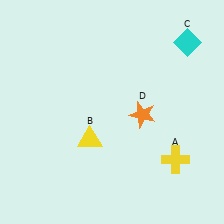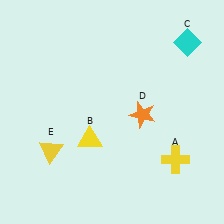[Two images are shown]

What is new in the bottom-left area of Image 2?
A yellow triangle (E) was added in the bottom-left area of Image 2.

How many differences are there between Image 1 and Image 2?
There is 1 difference between the two images.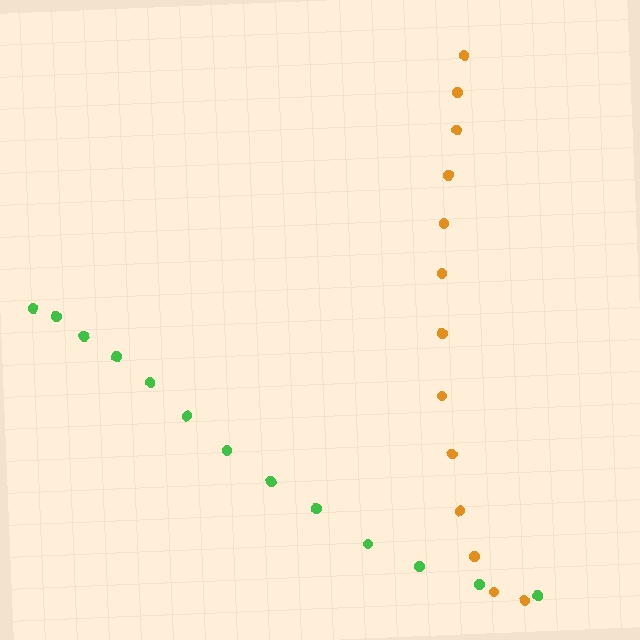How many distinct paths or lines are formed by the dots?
There are 2 distinct paths.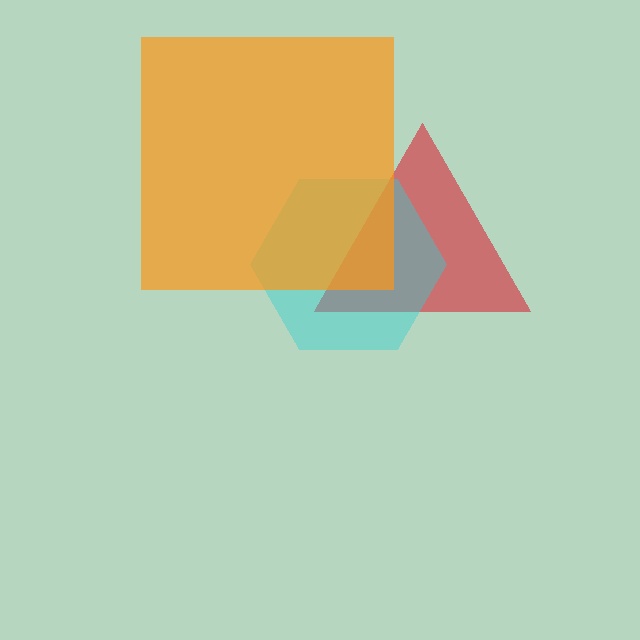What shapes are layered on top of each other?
The layered shapes are: a red triangle, a cyan hexagon, an orange square.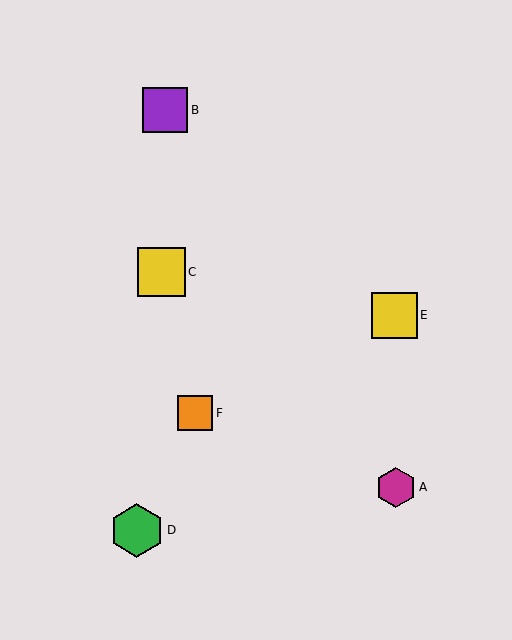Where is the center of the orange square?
The center of the orange square is at (195, 413).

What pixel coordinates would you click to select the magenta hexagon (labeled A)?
Click at (396, 487) to select the magenta hexagon A.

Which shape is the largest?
The green hexagon (labeled D) is the largest.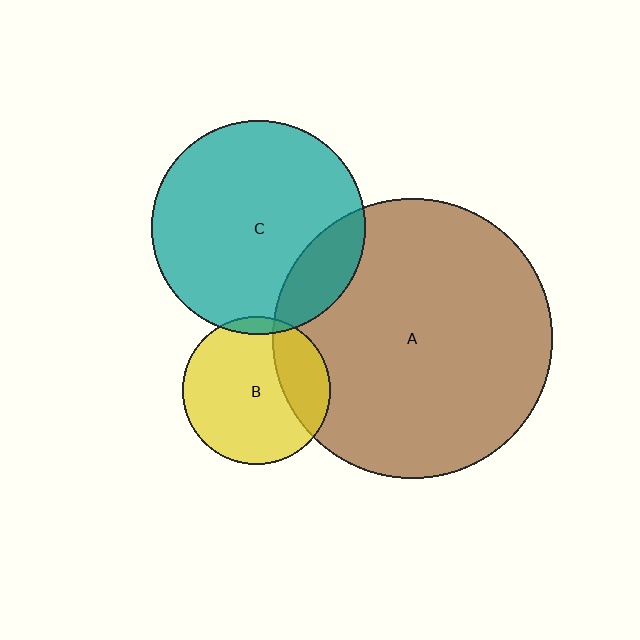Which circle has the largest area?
Circle A (brown).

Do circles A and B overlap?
Yes.